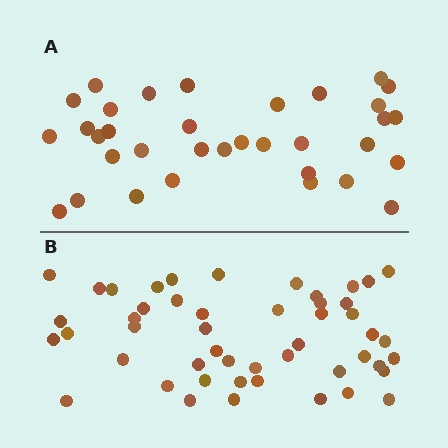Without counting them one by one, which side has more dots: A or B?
Region B (the bottom region) has more dots.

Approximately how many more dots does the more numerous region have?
Region B has approximately 15 more dots than region A.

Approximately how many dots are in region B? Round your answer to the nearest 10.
About 50 dots. (The exact count is 49, which rounds to 50.)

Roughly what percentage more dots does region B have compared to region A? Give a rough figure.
About 45% more.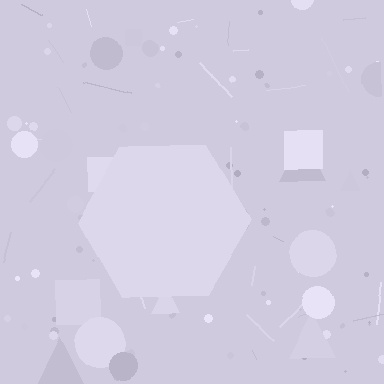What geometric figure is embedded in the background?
A hexagon is embedded in the background.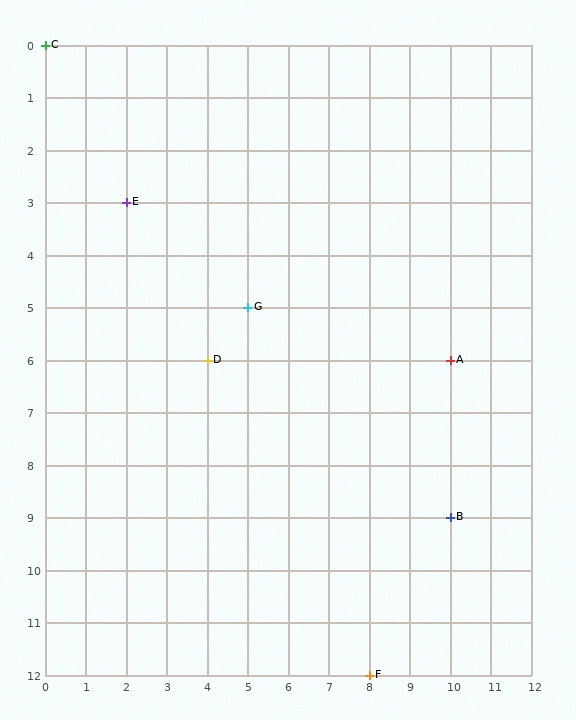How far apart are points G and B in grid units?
Points G and B are 5 columns and 4 rows apart (about 6.4 grid units diagonally).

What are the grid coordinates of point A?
Point A is at grid coordinates (10, 6).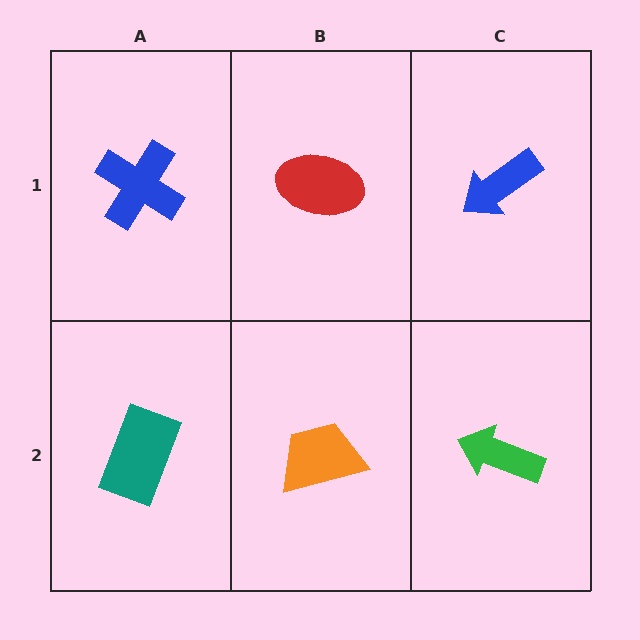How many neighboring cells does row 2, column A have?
2.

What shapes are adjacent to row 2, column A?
A blue cross (row 1, column A), an orange trapezoid (row 2, column B).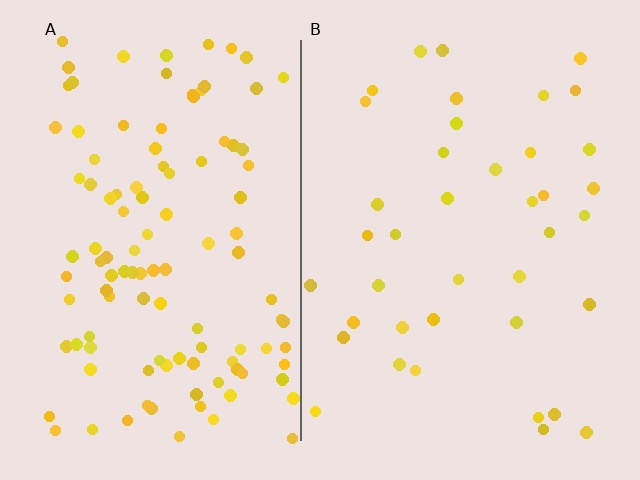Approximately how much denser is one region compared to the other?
Approximately 2.8× — region A over region B.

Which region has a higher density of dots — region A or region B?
A (the left).